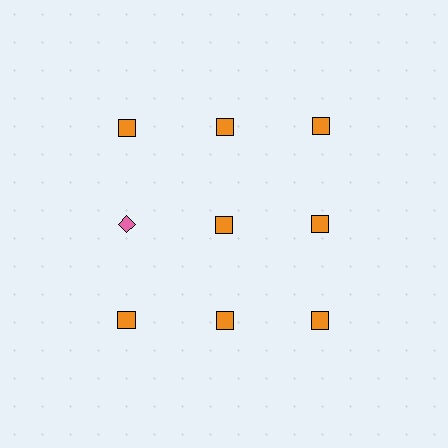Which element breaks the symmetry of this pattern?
The pink diamond in the second row, leftmost column breaks the symmetry. All other shapes are orange squares.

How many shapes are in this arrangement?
There are 9 shapes arranged in a grid pattern.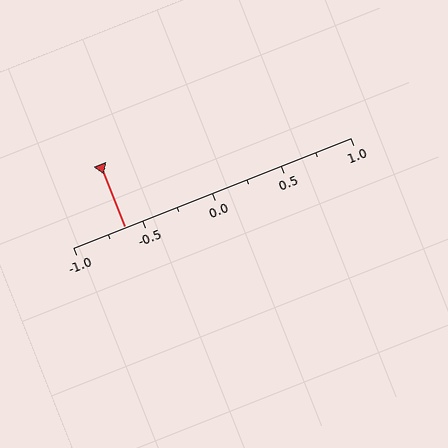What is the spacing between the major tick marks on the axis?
The major ticks are spaced 0.5 apart.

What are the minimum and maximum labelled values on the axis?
The axis runs from -1.0 to 1.0.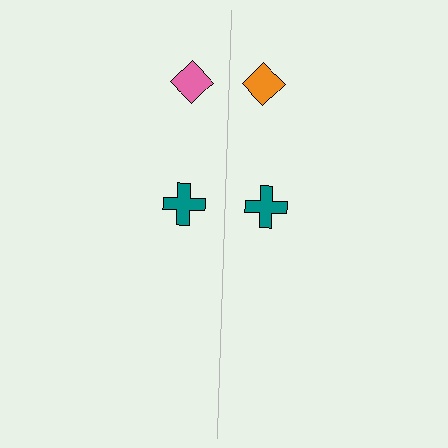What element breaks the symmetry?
The orange diamond on the right side breaks the symmetry — its mirror counterpart is pink.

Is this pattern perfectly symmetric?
No, the pattern is not perfectly symmetric. The orange diamond on the right side breaks the symmetry — its mirror counterpart is pink.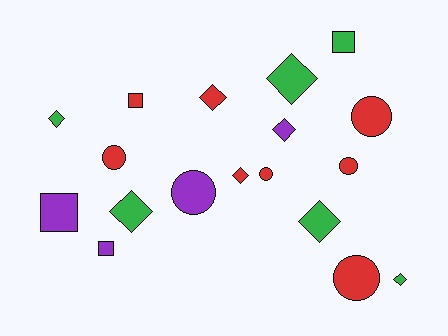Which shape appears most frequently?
Diamond, with 8 objects.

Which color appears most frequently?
Red, with 8 objects.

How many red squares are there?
There is 1 red square.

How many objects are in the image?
There are 18 objects.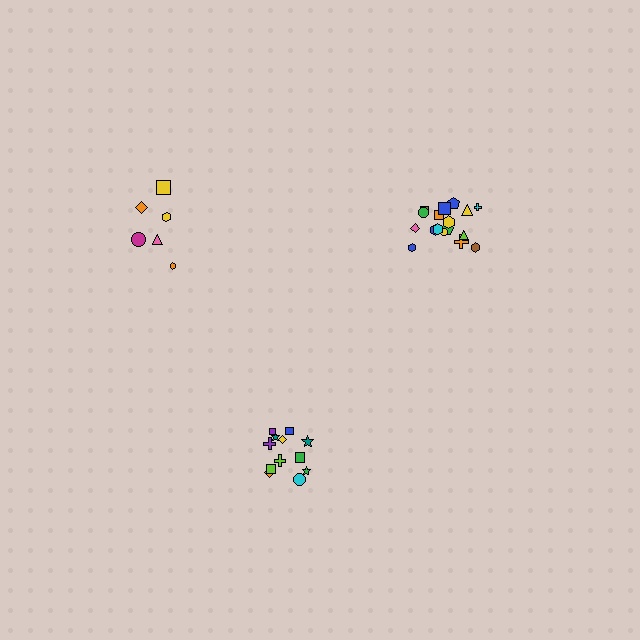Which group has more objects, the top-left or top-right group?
The top-right group.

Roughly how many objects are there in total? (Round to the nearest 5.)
Roughly 35 objects in total.